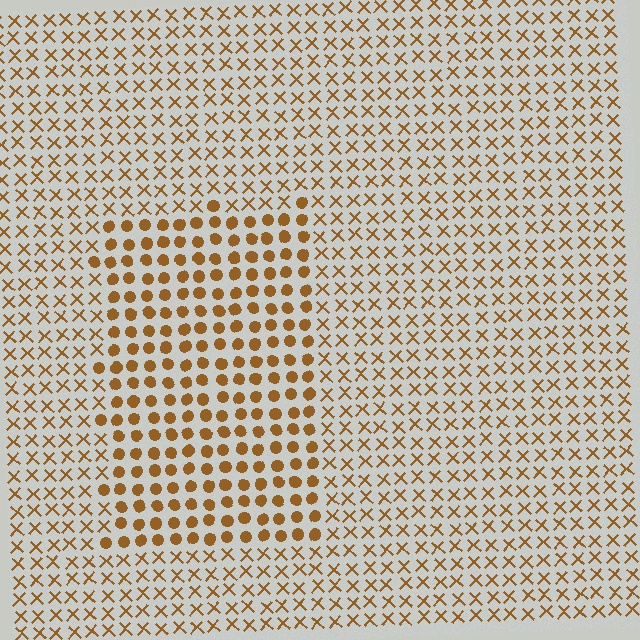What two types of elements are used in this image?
The image uses circles inside the rectangle region and X marks outside it.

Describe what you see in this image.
The image is filled with small brown elements arranged in a uniform grid. A rectangle-shaped region contains circles, while the surrounding area contains X marks. The boundary is defined purely by the change in element shape.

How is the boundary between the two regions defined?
The boundary is defined by a change in element shape: circles inside vs. X marks outside. All elements share the same color and spacing.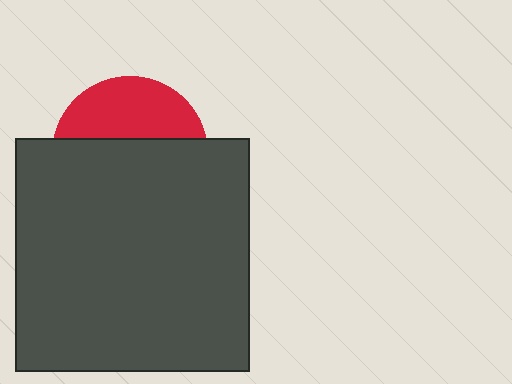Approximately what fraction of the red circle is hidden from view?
Roughly 63% of the red circle is hidden behind the dark gray square.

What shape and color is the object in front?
The object in front is a dark gray square.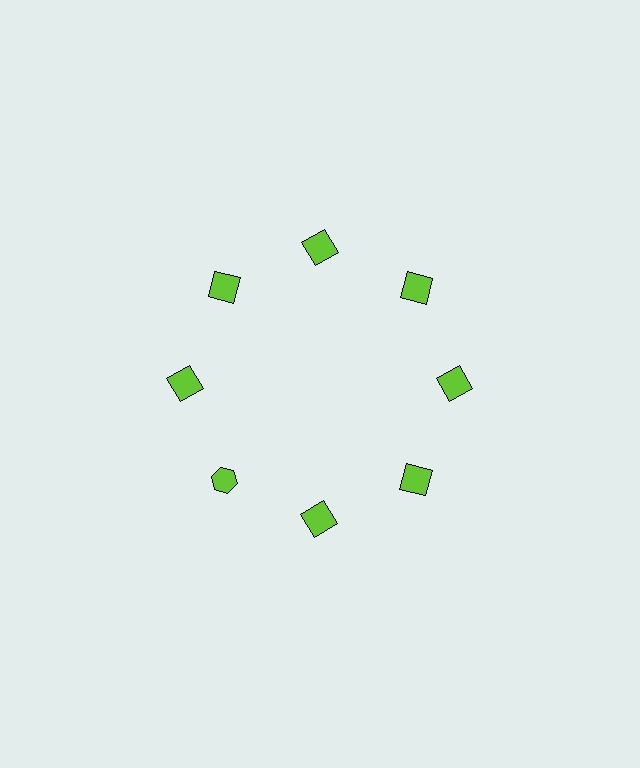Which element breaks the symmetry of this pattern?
The lime hexagon at roughly the 8 o'clock position breaks the symmetry. All other shapes are lime squares.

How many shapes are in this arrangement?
There are 8 shapes arranged in a ring pattern.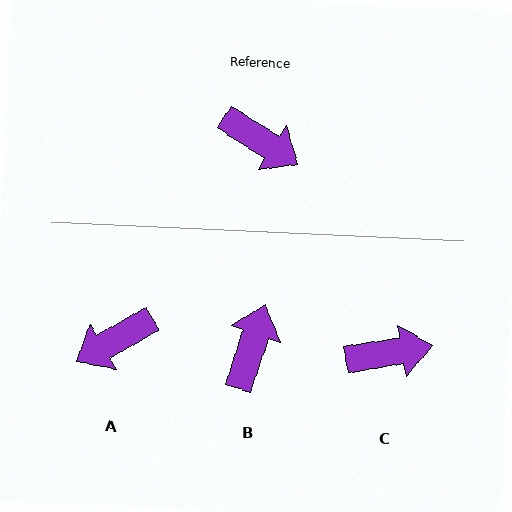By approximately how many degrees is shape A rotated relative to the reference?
Approximately 118 degrees clockwise.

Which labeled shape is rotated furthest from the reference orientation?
A, about 118 degrees away.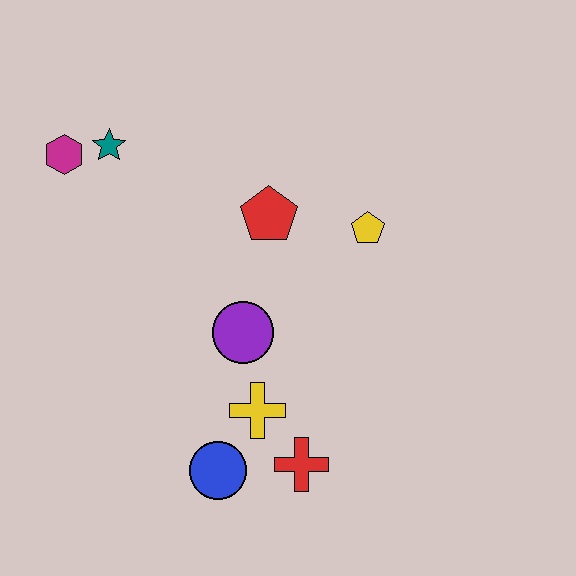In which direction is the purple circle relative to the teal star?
The purple circle is below the teal star.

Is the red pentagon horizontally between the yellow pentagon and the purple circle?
Yes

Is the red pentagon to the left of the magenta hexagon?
No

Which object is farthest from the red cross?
The magenta hexagon is farthest from the red cross.